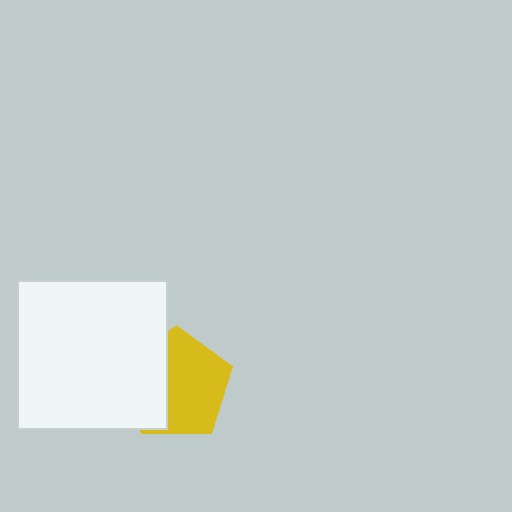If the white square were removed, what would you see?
You would see the complete yellow pentagon.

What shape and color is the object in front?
The object in front is a white square.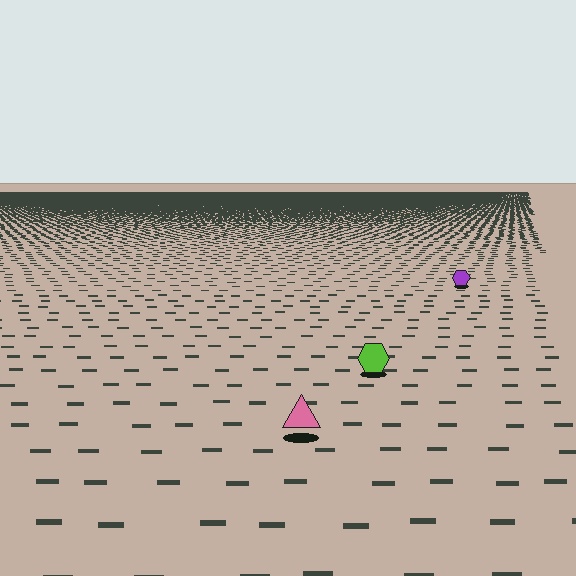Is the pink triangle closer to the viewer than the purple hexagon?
Yes. The pink triangle is closer — you can tell from the texture gradient: the ground texture is coarser near it.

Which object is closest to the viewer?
The pink triangle is closest. The texture marks near it are larger and more spread out.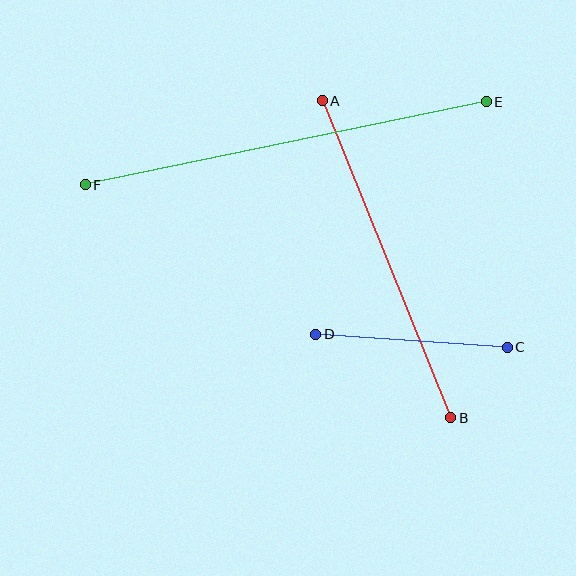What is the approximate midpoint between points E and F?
The midpoint is at approximately (286, 143) pixels.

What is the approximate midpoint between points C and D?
The midpoint is at approximately (411, 341) pixels.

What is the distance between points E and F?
The distance is approximately 410 pixels.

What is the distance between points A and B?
The distance is approximately 342 pixels.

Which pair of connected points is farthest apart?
Points E and F are farthest apart.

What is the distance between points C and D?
The distance is approximately 192 pixels.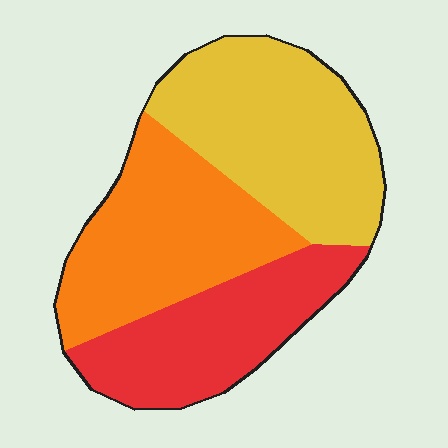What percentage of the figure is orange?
Orange takes up about one third (1/3) of the figure.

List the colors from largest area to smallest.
From largest to smallest: yellow, orange, red.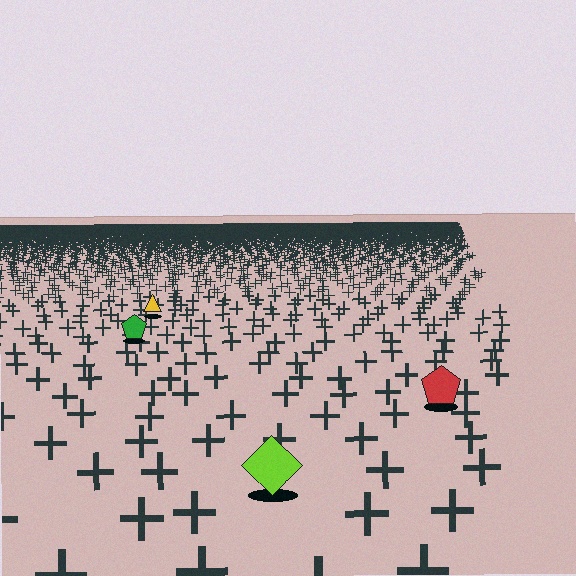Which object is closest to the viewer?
The lime diamond is closest. The texture marks near it are larger and more spread out.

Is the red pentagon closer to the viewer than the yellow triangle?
Yes. The red pentagon is closer — you can tell from the texture gradient: the ground texture is coarser near it.